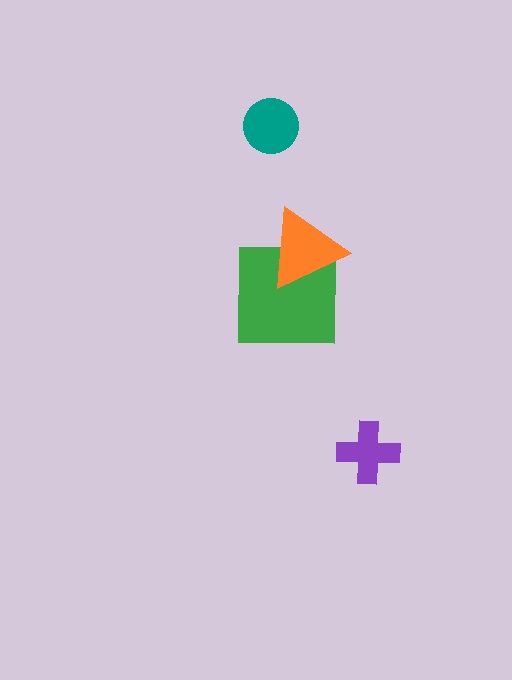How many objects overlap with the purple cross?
0 objects overlap with the purple cross.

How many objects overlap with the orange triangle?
1 object overlaps with the orange triangle.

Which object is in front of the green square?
The orange triangle is in front of the green square.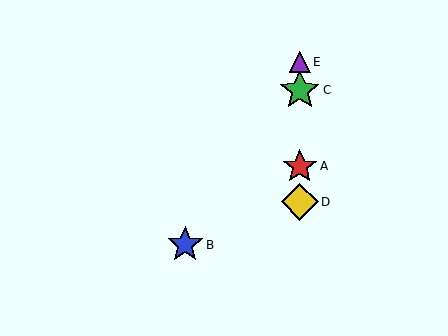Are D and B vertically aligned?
No, D is at x≈300 and B is at x≈185.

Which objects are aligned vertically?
Objects A, C, D, E are aligned vertically.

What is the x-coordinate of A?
Object A is at x≈300.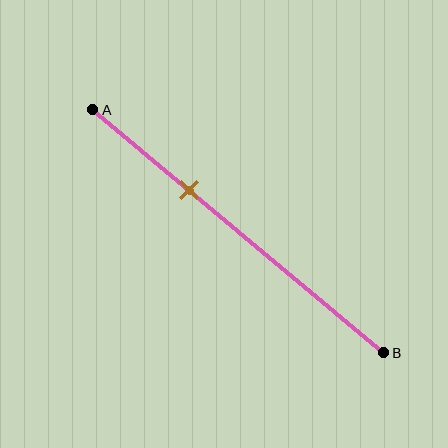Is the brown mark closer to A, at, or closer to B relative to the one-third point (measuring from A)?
The brown mark is approximately at the one-third point of segment AB.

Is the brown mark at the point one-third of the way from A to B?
Yes, the mark is approximately at the one-third point.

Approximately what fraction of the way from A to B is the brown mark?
The brown mark is approximately 35% of the way from A to B.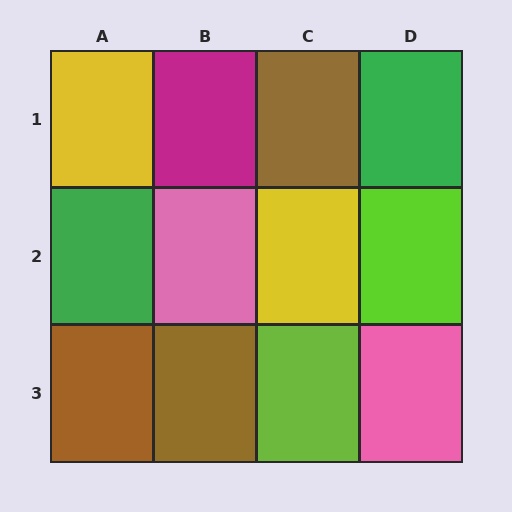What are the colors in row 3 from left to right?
Brown, brown, lime, pink.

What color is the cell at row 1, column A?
Yellow.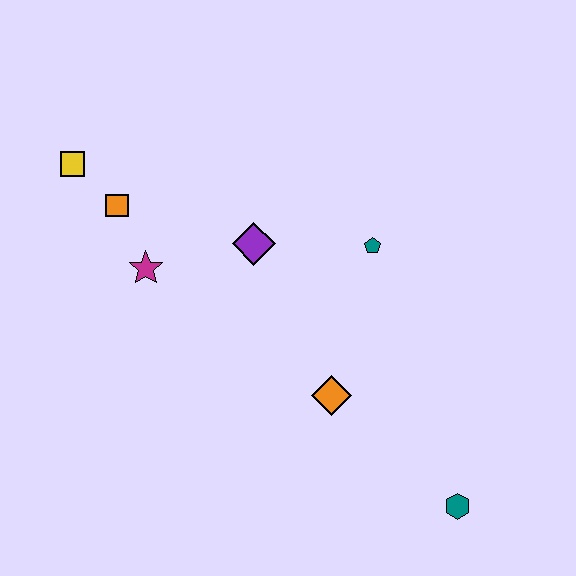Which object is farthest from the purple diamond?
The teal hexagon is farthest from the purple diamond.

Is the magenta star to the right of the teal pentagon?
No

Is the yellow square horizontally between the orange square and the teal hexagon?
No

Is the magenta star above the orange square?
No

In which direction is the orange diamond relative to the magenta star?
The orange diamond is to the right of the magenta star.